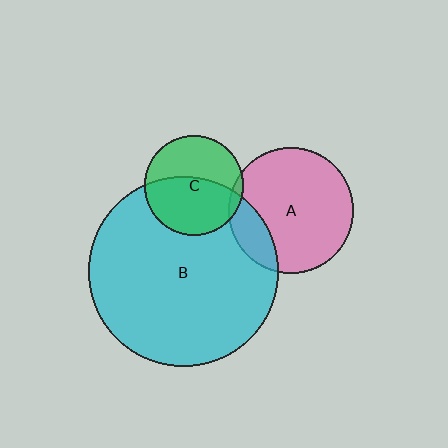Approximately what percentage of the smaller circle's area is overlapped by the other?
Approximately 20%.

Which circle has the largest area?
Circle B (cyan).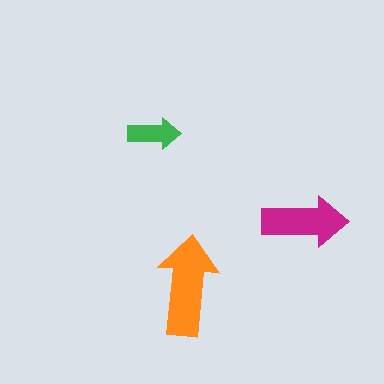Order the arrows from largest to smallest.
the orange one, the magenta one, the green one.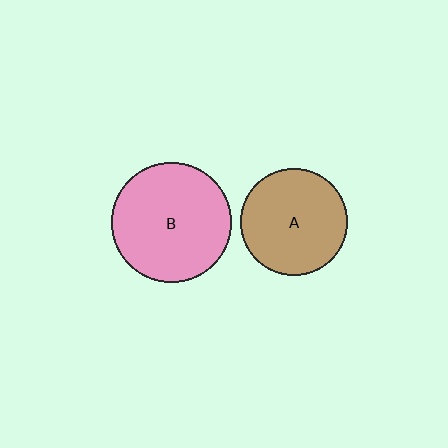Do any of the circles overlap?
No, none of the circles overlap.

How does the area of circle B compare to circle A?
Approximately 1.2 times.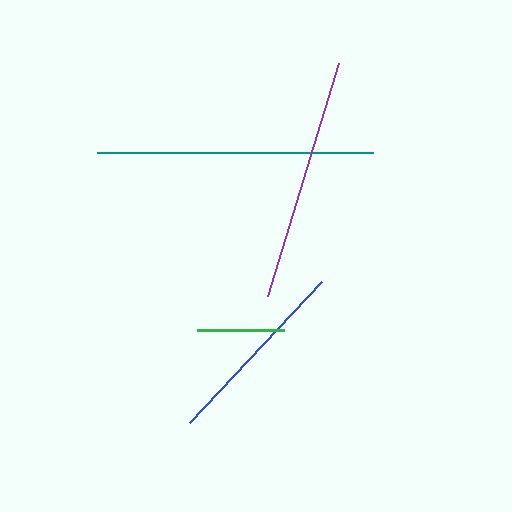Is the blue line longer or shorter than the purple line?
The purple line is longer than the blue line.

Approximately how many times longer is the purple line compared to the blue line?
The purple line is approximately 1.3 times the length of the blue line.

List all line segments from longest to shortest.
From longest to shortest: teal, purple, blue, green.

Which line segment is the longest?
The teal line is the longest at approximately 277 pixels.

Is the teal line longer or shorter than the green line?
The teal line is longer than the green line.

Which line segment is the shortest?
The green line is the shortest at approximately 87 pixels.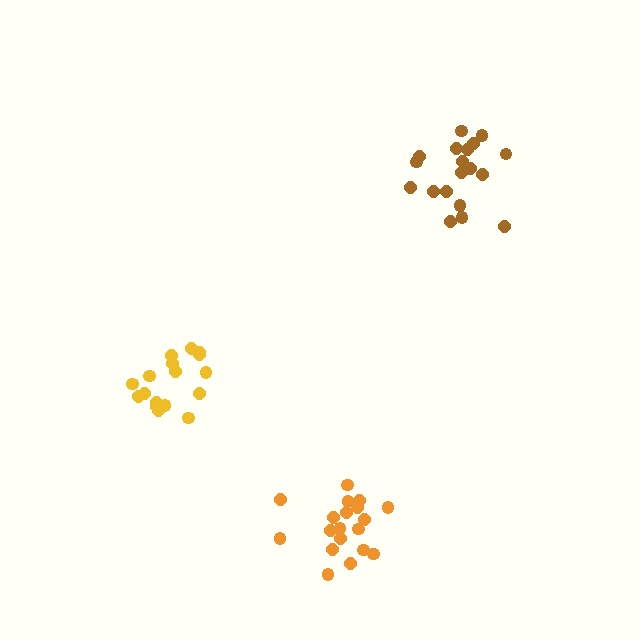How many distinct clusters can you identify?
There are 3 distinct clusters.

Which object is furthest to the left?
The yellow cluster is leftmost.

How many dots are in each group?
Group 1: 19 dots, Group 2: 19 dots, Group 3: 17 dots (55 total).